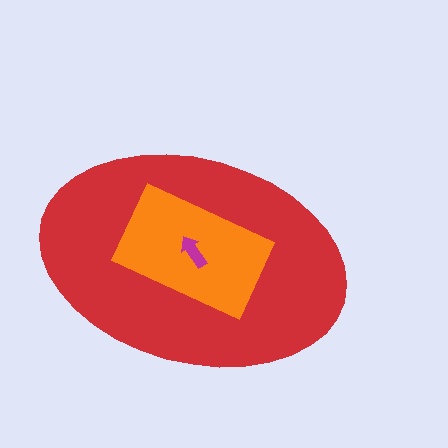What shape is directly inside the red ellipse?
The orange rectangle.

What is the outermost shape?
The red ellipse.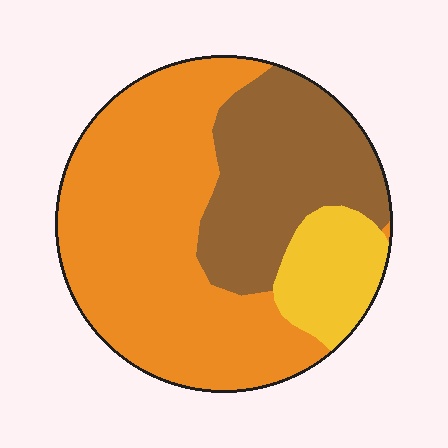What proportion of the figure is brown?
Brown covers around 30% of the figure.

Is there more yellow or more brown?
Brown.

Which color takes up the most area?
Orange, at roughly 55%.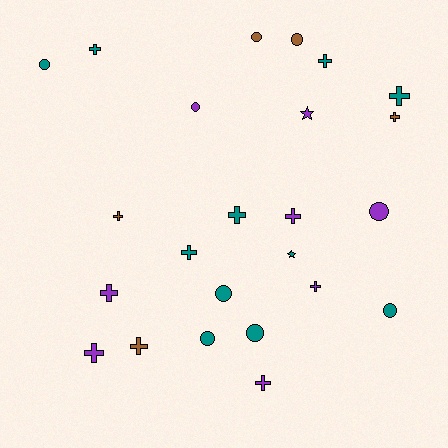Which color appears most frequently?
Teal, with 11 objects.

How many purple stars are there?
There is 1 purple star.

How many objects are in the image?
There are 24 objects.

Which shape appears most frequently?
Cross, with 13 objects.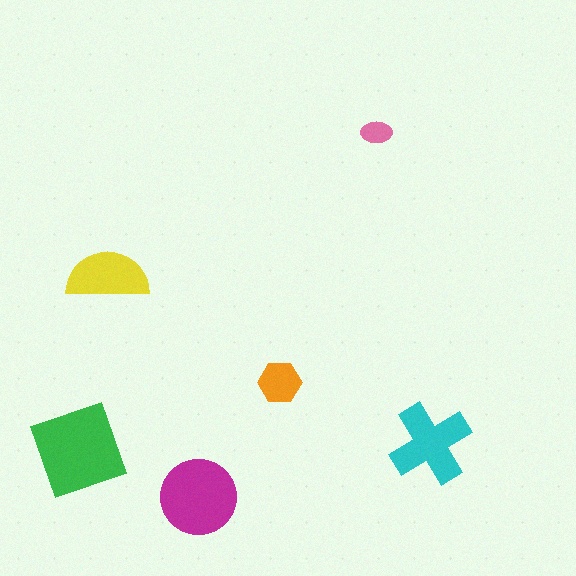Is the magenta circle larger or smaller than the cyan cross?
Larger.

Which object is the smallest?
The pink ellipse.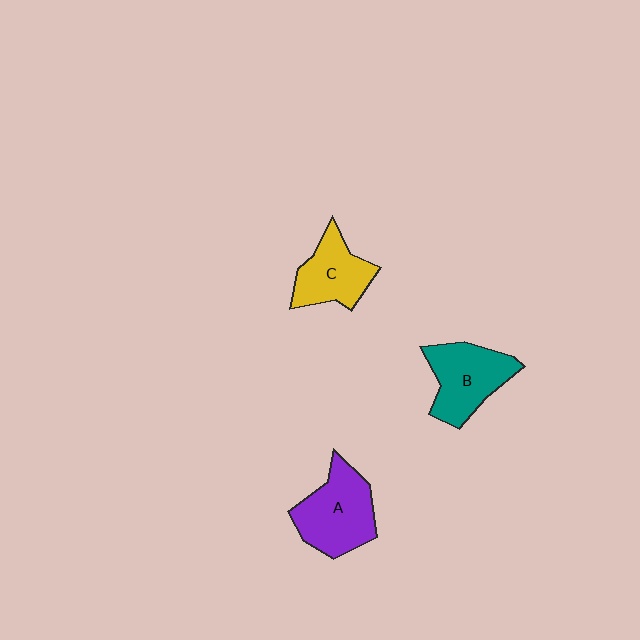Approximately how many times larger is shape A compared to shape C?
Approximately 1.3 times.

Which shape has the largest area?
Shape A (purple).